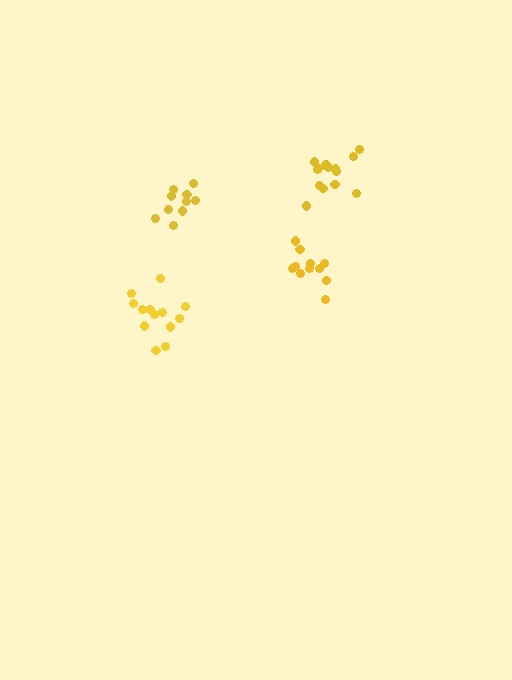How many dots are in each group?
Group 1: 10 dots, Group 2: 14 dots, Group 3: 11 dots, Group 4: 13 dots (48 total).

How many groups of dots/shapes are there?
There are 4 groups.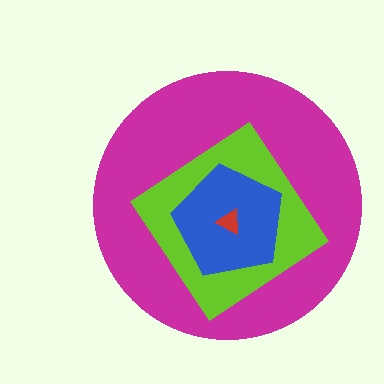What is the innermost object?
The red triangle.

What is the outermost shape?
The magenta circle.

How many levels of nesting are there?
4.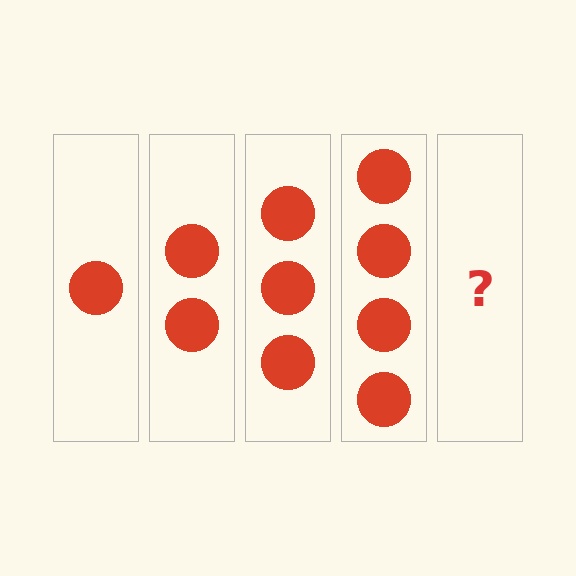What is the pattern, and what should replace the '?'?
The pattern is that each step adds one more circle. The '?' should be 5 circles.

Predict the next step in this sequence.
The next step is 5 circles.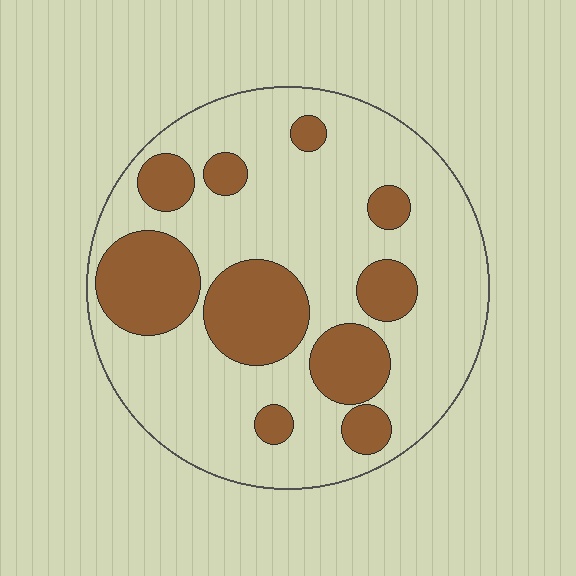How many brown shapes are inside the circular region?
10.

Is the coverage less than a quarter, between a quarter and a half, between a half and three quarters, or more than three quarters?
Between a quarter and a half.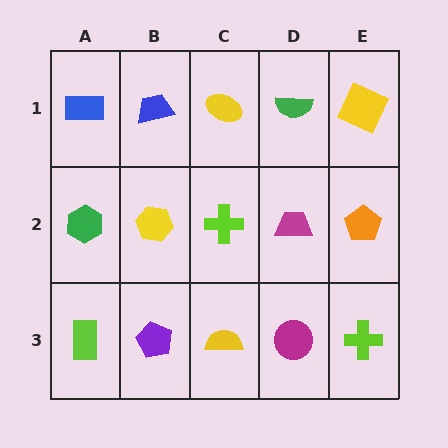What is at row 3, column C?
A yellow semicircle.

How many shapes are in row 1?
5 shapes.